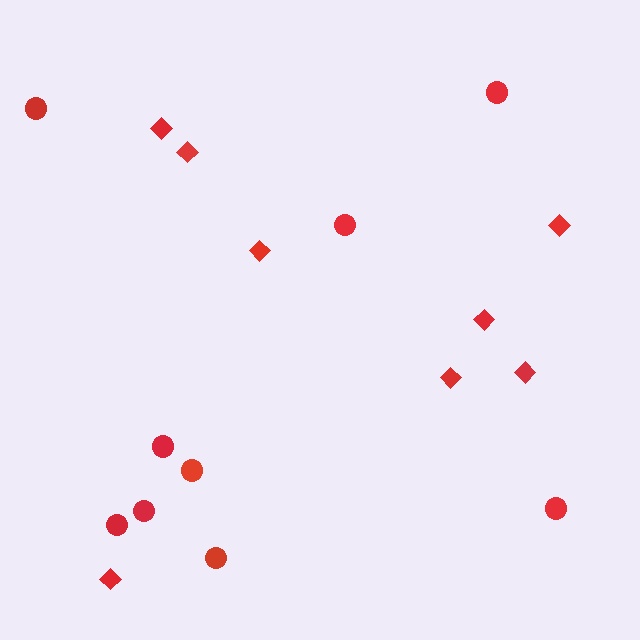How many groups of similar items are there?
There are 2 groups: one group of diamonds (8) and one group of circles (9).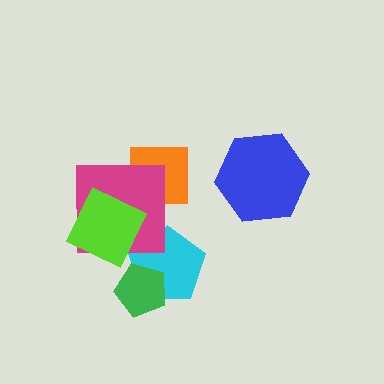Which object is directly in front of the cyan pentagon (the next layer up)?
The green pentagon is directly in front of the cyan pentagon.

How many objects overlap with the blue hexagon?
0 objects overlap with the blue hexagon.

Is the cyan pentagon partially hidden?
Yes, it is partially covered by another shape.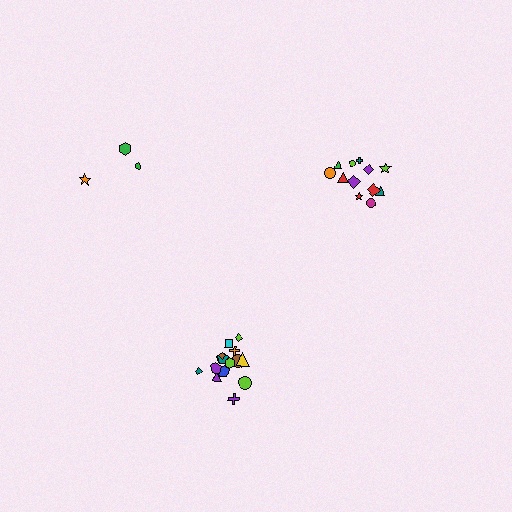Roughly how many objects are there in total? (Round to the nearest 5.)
Roughly 30 objects in total.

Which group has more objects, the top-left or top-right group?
The top-right group.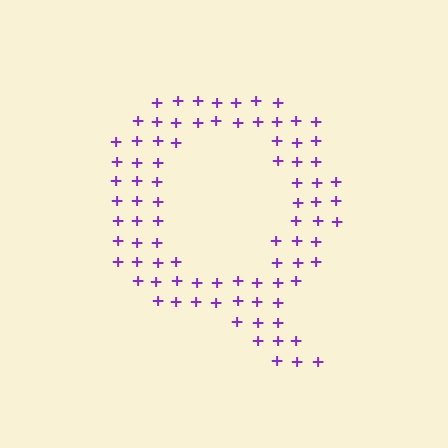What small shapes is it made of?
It is made of small plus signs.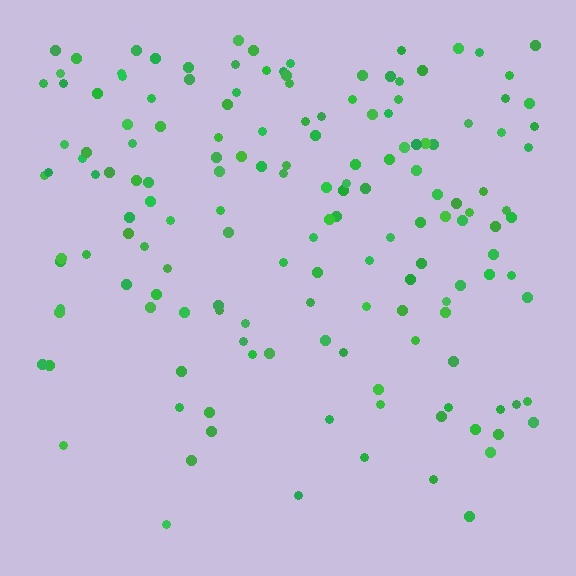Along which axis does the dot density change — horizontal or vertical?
Vertical.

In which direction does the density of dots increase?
From bottom to top, with the top side densest.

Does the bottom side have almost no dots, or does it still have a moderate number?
Still a moderate number, just noticeably fewer than the top.